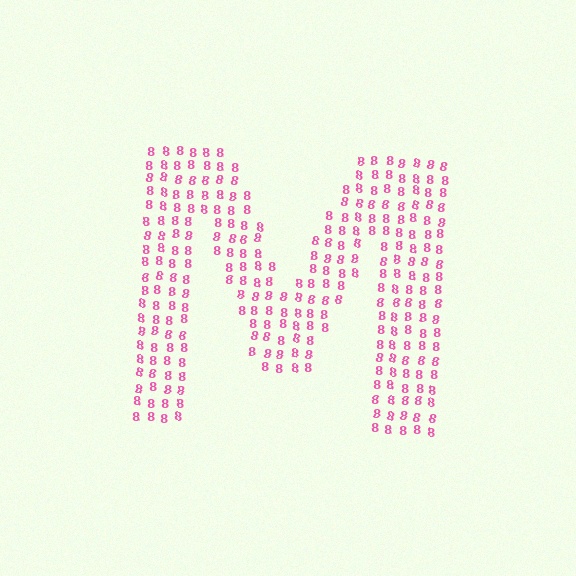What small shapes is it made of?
It is made of small digit 8's.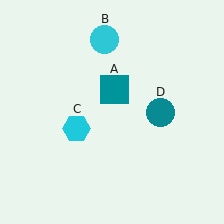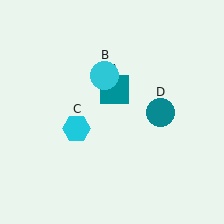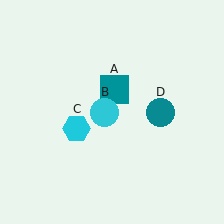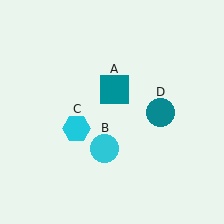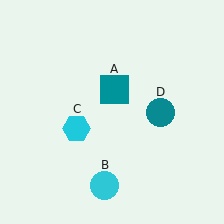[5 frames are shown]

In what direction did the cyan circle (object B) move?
The cyan circle (object B) moved down.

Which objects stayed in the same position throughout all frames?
Teal square (object A) and cyan hexagon (object C) and teal circle (object D) remained stationary.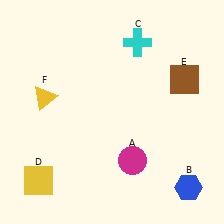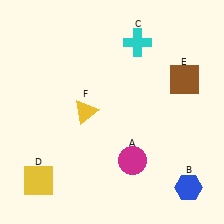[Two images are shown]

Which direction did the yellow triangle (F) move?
The yellow triangle (F) moved right.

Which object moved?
The yellow triangle (F) moved right.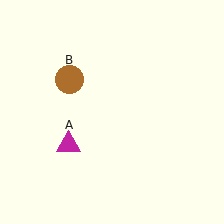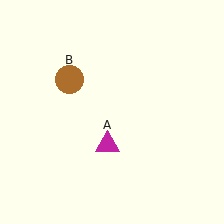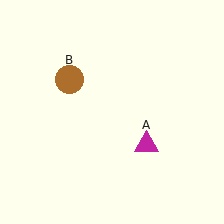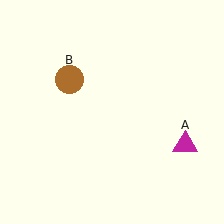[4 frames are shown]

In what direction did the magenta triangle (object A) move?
The magenta triangle (object A) moved right.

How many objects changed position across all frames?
1 object changed position: magenta triangle (object A).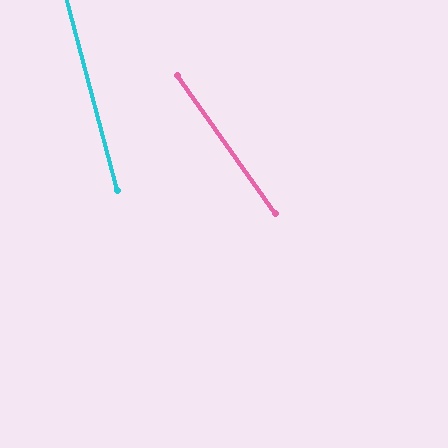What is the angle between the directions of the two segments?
Approximately 21 degrees.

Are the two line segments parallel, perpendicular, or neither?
Neither parallel nor perpendicular — they differ by about 21°.